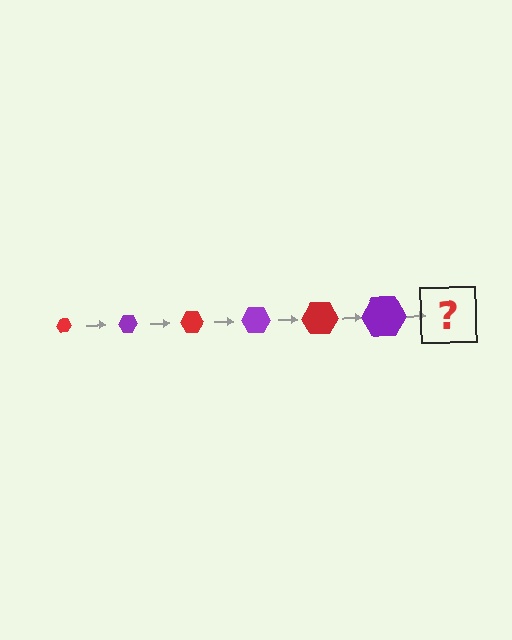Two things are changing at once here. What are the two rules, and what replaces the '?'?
The two rules are that the hexagon grows larger each step and the color cycles through red and purple. The '?' should be a red hexagon, larger than the previous one.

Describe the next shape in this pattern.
It should be a red hexagon, larger than the previous one.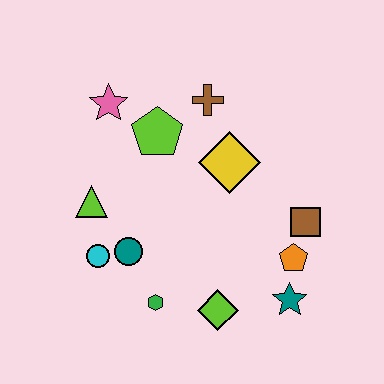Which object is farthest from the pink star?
The teal star is farthest from the pink star.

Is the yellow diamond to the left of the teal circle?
No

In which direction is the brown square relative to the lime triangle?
The brown square is to the right of the lime triangle.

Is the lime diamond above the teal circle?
No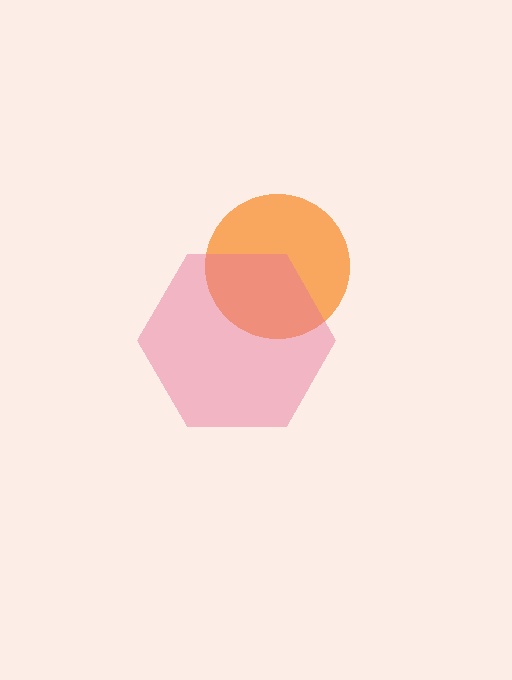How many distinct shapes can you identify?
There are 2 distinct shapes: an orange circle, a pink hexagon.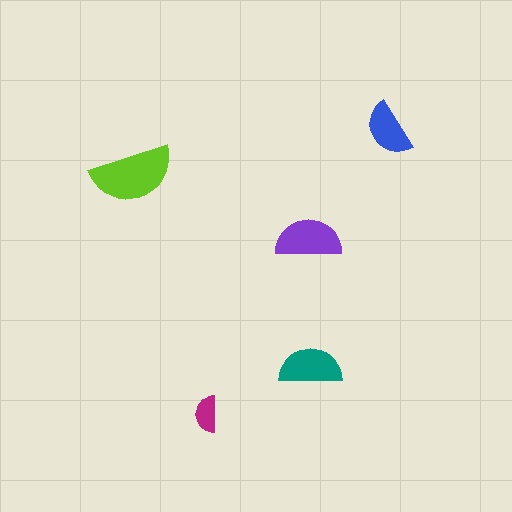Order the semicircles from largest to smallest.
the lime one, the purple one, the teal one, the blue one, the magenta one.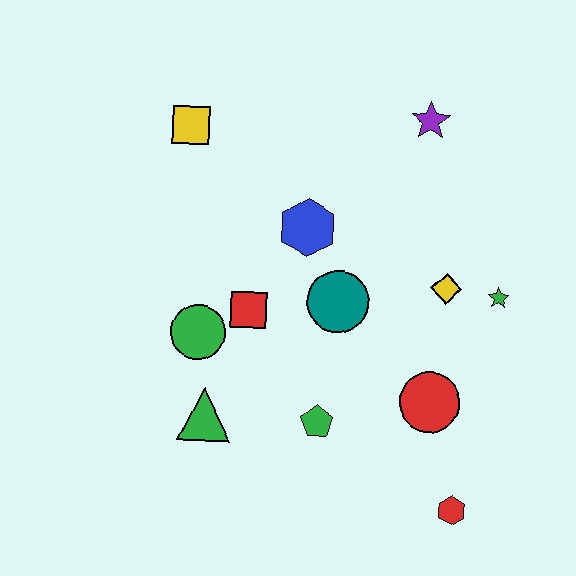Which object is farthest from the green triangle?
The purple star is farthest from the green triangle.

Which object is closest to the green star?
The yellow diamond is closest to the green star.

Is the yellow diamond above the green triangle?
Yes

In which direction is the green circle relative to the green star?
The green circle is to the left of the green star.